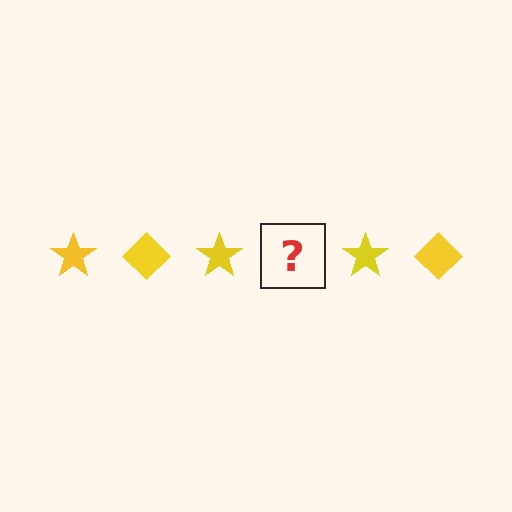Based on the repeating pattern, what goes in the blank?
The blank should be a yellow diamond.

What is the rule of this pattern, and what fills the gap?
The rule is that the pattern cycles through star, diamond shapes in yellow. The gap should be filled with a yellow diamond.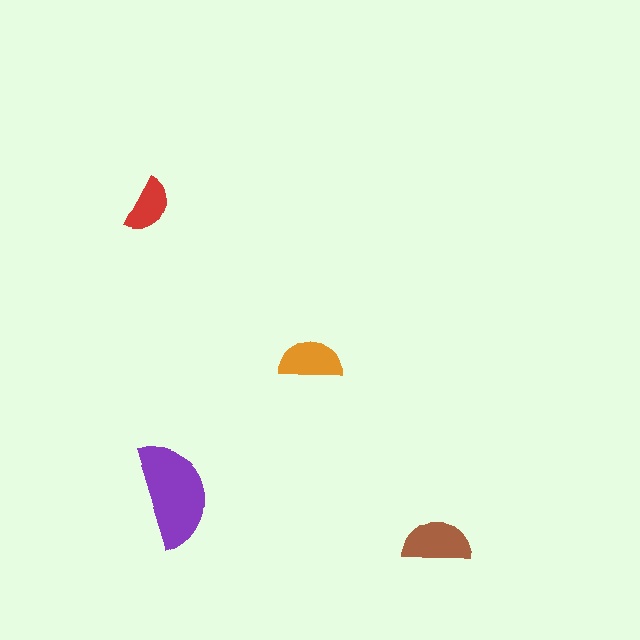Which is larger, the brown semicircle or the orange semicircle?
The brown one.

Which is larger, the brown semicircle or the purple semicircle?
The purple one.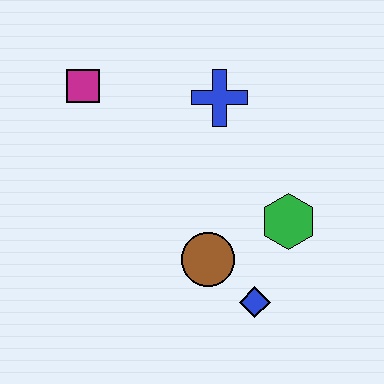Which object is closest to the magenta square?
The blue cross is closest to the magenta square.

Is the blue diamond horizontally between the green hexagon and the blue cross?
Yes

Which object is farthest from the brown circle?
The magenta square is farthest from the brown circle.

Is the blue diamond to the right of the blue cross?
Yes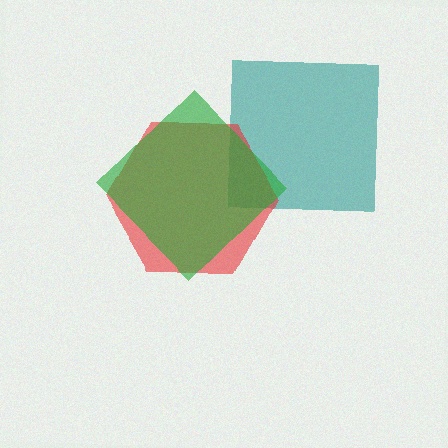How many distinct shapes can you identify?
There are 3 distinct shapes: a teal square, a red hexagon, a green diamond.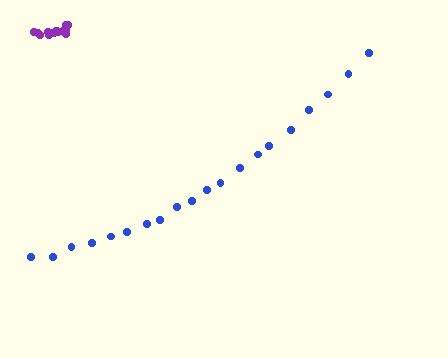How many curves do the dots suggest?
There are 2 distinct paths.